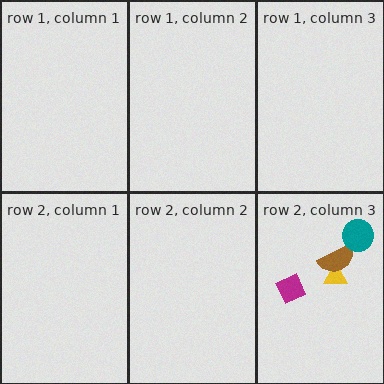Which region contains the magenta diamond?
The row 2, column 3 region.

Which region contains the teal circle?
The row 2, column 3 region.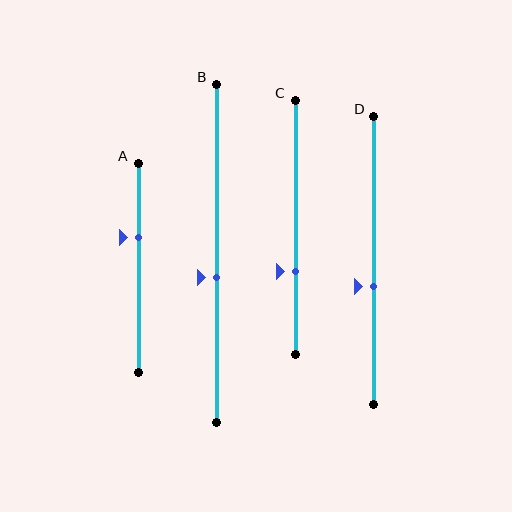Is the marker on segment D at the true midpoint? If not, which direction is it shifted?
No, the marker on segment D is shifted downward by about 9% of the segment length.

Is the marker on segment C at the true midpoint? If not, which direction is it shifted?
No, the marker on segment C is shifted downward by about 17% of the segment length.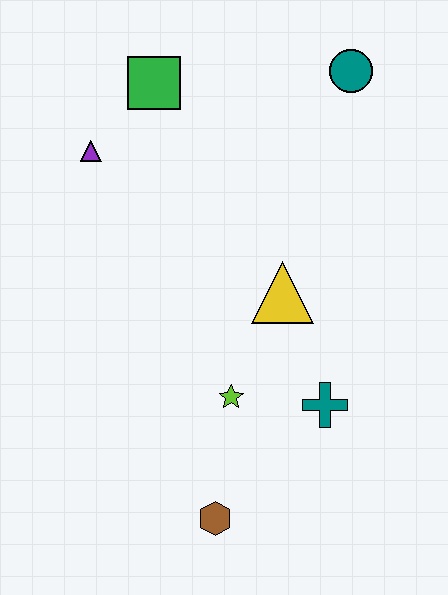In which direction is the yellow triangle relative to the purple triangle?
The yellow triangle is to the right of the purple triangle.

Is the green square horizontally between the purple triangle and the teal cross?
Yes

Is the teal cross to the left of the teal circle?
Yes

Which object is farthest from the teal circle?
The brown hexagon is farthest from the teal circle.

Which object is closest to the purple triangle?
The green square is closest to the purple triangle.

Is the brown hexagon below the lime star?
Yes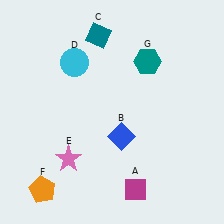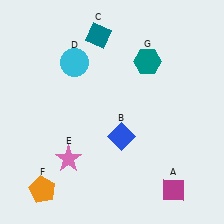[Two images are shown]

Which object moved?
The magenta diamond (A) moved right.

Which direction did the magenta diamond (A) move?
The magenta diamond (A) moved right.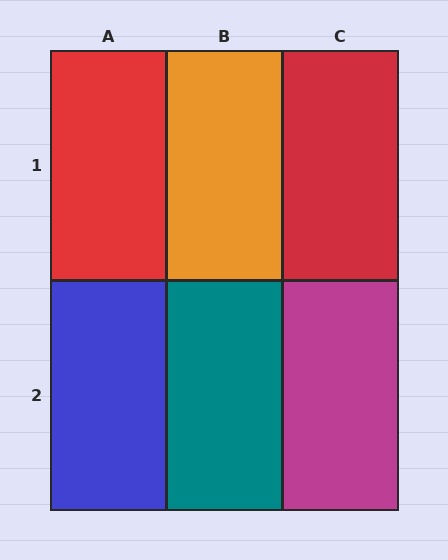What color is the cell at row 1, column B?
Orange.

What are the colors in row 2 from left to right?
Blue, teal, magenta.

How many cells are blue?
1 cell is blue.